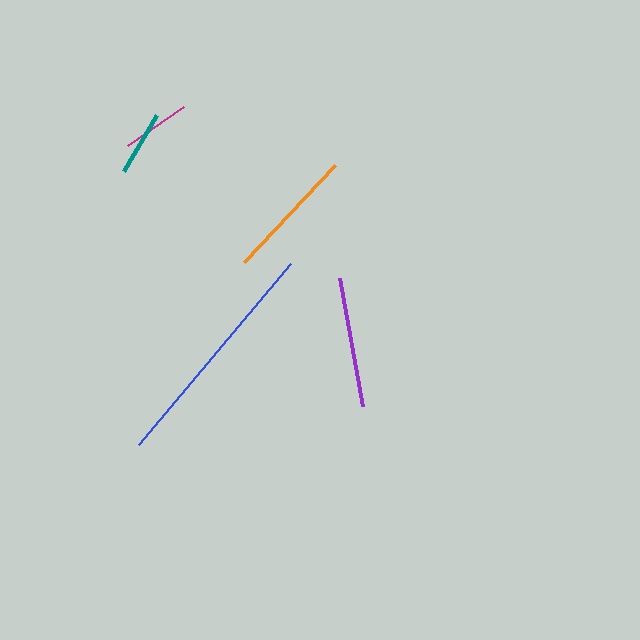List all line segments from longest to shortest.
From longest to shortest: blue, orange, purple, magenta, teal.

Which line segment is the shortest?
The teal line is the shortest at approximately 66 pixels.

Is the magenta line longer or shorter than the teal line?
The magenta line is longer than the teal line.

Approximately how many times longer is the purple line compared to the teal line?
The purple line is approximately 2.0 times the length of the teal line.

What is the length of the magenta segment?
The magenta segment is approximately 69 pixels long.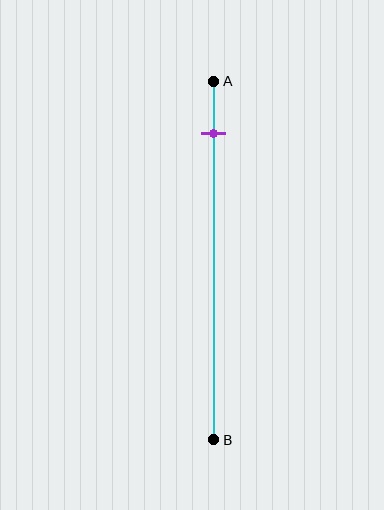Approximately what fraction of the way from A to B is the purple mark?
The purple mark is approximately 15% of the way from A to B.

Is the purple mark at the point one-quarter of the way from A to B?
No, the mark is at about 15% from A, not at the 25% one-quarter point.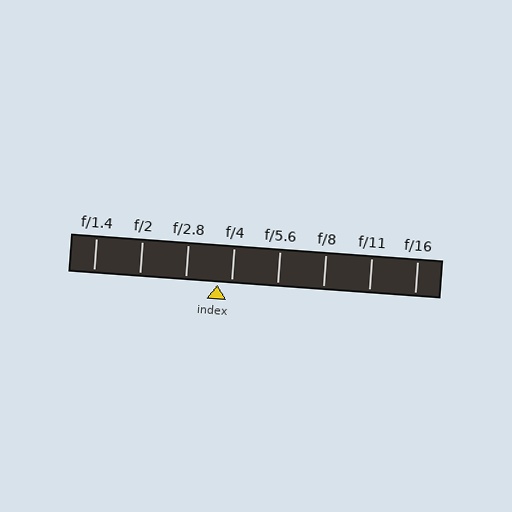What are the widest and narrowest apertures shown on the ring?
The widest aperture shown is f/1.4 and the narrowest is f/16.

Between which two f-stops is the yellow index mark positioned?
The index mark is between f/2.8 and f/4.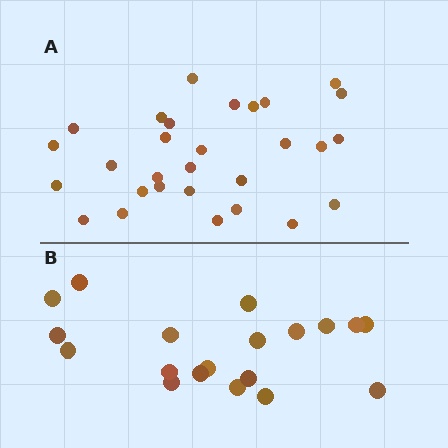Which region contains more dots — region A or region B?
Region A (the top region) has more dots.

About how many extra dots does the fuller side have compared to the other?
Region A has roughly 10 or so more dots than region B.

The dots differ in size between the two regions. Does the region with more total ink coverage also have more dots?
No. Region B has more total ink coverage because its dots are larger, but region A actually contains more individual dots. Total area can be misleading — the number of items is what matters here.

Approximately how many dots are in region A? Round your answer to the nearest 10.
About 30 dots. (The exact count is 29, which rounds to 30.)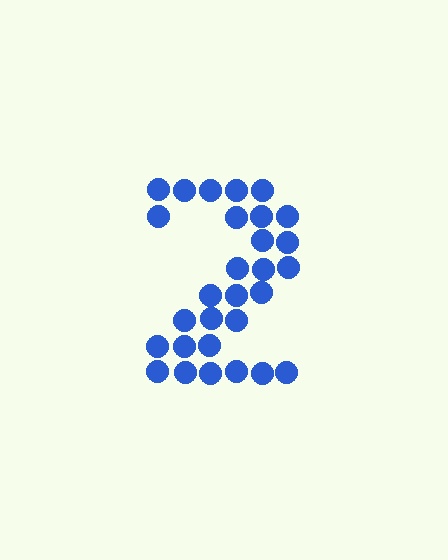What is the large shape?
The large shape is the digit 2.